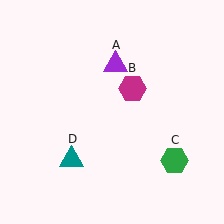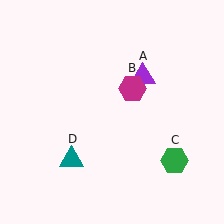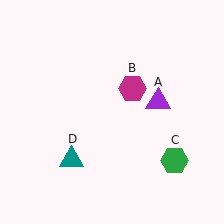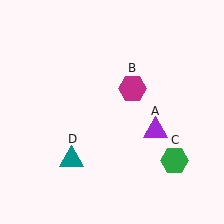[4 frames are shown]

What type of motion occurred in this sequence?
The purple triangle (object A) rotated clockwise around the center of the scene.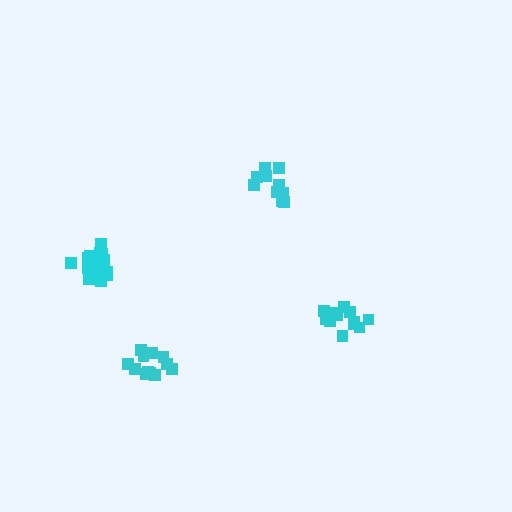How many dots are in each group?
Group 1: 13 dots, Group 2: 12 dots, Group 3: 12 dots, Group 4: 18 dots (55 total).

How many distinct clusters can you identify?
There are 4 distinct clusters.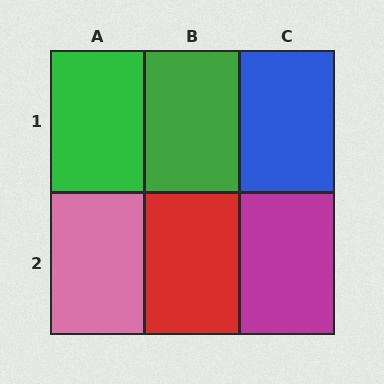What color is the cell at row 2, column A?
Pink.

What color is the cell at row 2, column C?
Magenta.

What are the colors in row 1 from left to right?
Green, green, blue.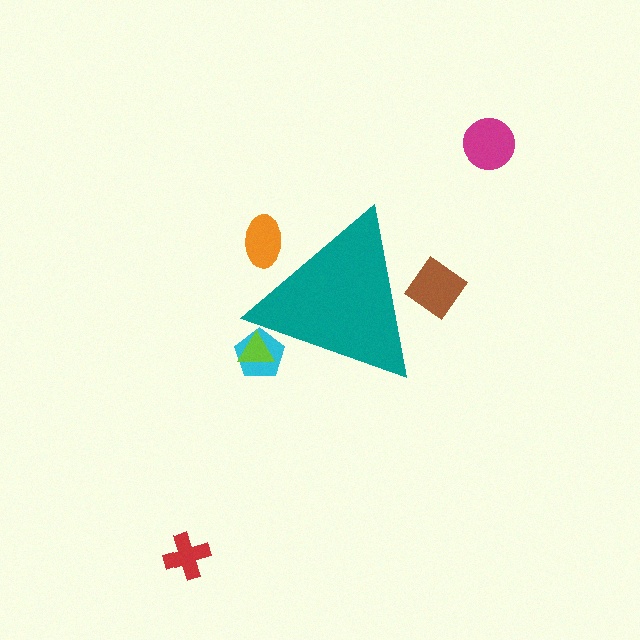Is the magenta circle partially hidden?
No, the magenta circle is fully visible.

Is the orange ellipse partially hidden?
Yes, the orange ellipse is partially hidden behind the teal triangle.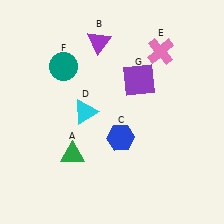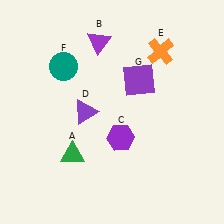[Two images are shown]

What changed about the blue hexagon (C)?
In Image 1, C is blue. In Image 2, it changed to purple.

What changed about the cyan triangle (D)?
In Image 1, D is cyan. In Image 2, it changed to purple.